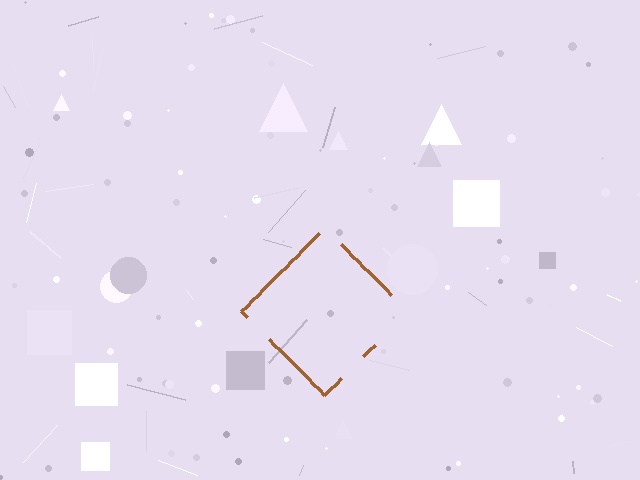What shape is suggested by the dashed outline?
The dashed outline suggests a diamond.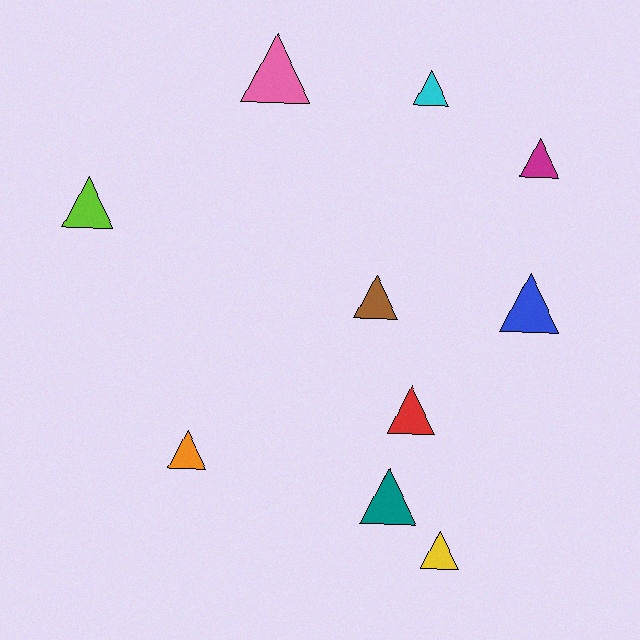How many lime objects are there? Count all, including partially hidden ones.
There is 1 lime object.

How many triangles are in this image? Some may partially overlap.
There are 10 triangles.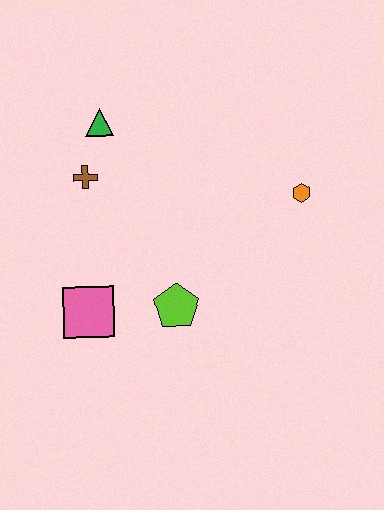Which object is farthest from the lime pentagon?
The green triangle is farthest from the lime pentagon.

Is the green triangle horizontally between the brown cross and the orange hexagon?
Yes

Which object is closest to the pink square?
The lime pentagon is closest to the pink square.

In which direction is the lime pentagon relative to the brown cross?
The lime pentagon is below the brown cross.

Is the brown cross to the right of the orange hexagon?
No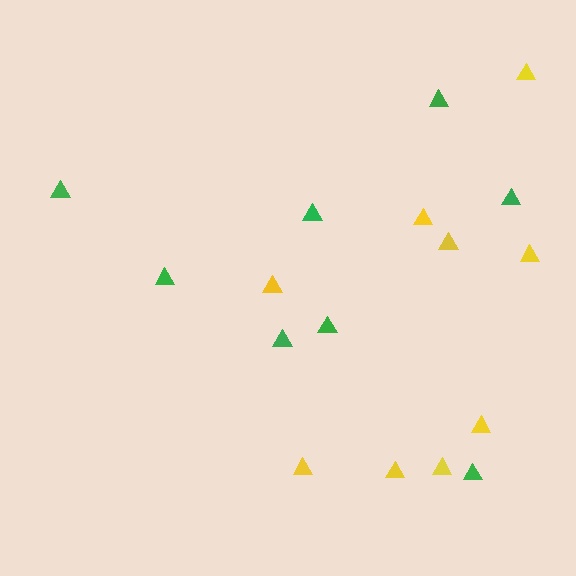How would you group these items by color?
There are 2 groups: one group of yellow triangles (9) and one group of green triangles (8).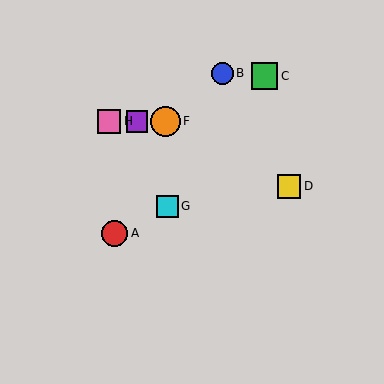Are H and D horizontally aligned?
No, H is at y≈121 and D is at y≈186.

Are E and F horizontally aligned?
Yes, both are at y≈121.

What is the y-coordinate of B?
Object B is at y≈73.